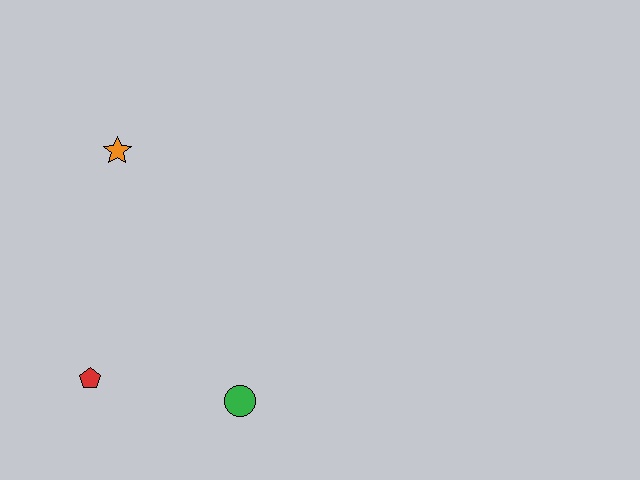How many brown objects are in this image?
There are no brown objects.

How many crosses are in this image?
There are no crosses.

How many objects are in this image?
There are 3 objects.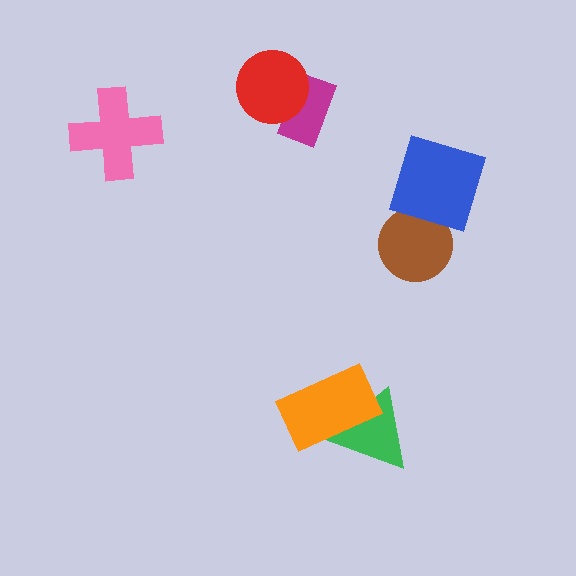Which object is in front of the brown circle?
The blue square is in front of the brown circle.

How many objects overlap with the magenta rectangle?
1 object overlaps with the magenta rectangle.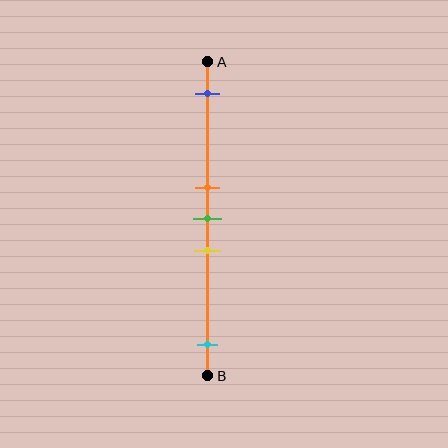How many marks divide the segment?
There are 5 marks dividing the segment.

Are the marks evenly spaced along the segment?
No, the marks are not evenly spaced.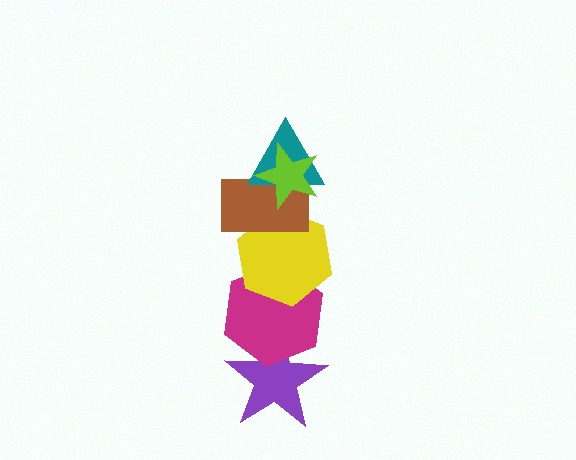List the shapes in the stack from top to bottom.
From top to bottom: the lime star, the teal triangle, the brown rectangle, the yellow hexagon, the magenta hexagon, the purple star.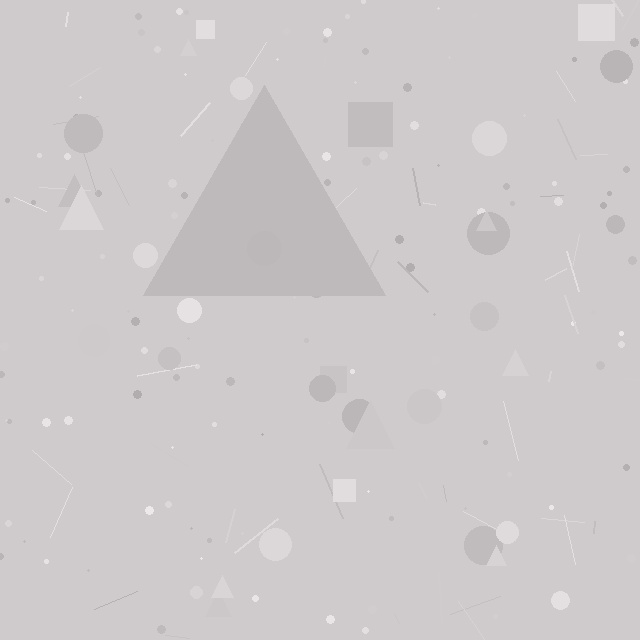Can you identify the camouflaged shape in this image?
The camouflaged shape is a triangle.